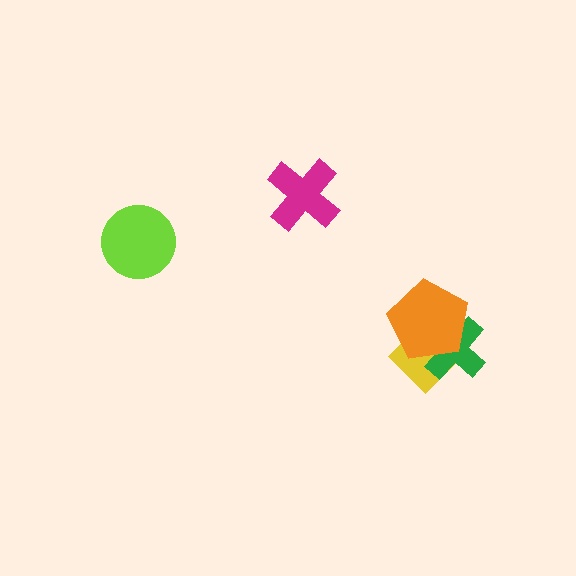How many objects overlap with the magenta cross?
0 objects overlap with the magenta cross.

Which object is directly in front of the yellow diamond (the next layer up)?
The green cross is directly in front of the yellow diamond.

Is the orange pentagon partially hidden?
No, no other shape covers it.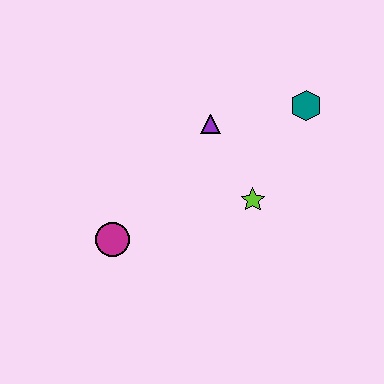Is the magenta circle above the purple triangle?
No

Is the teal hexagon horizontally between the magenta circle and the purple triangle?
No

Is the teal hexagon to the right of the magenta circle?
Yes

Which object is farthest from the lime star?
The magenta circle is farthest from the lime star.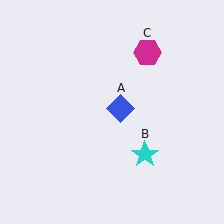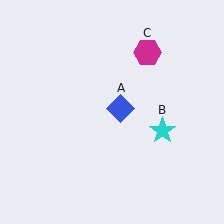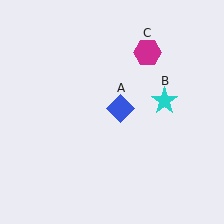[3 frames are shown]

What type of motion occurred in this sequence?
The cyan star (object B) rotated counterclockwise around the center of the scene.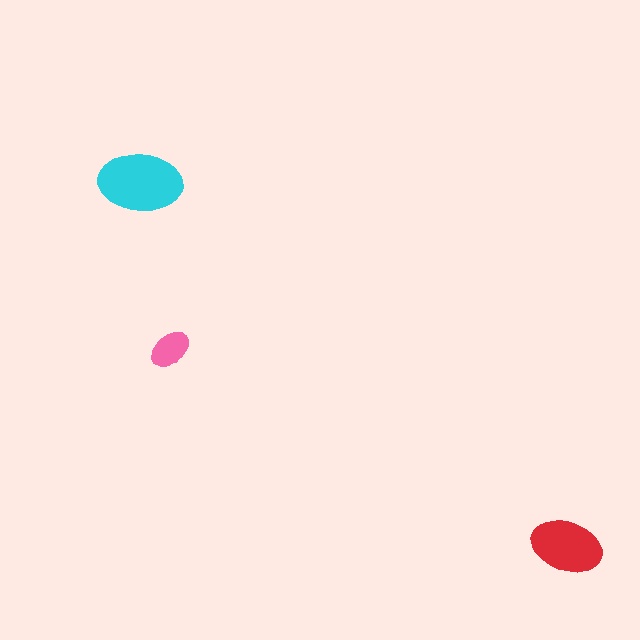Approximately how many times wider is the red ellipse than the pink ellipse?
About 1.5 times wider.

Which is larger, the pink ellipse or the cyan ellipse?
The cyan one.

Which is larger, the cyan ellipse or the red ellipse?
The cyan one.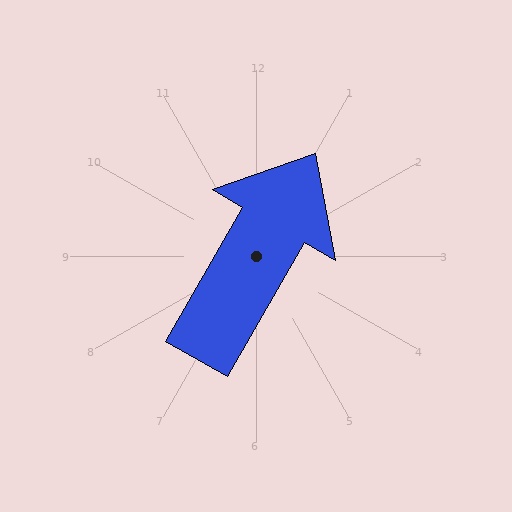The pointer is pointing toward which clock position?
Roughly 1 o'clock.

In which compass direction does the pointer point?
Northeast.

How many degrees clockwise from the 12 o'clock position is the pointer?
Approximately 30 degrees.